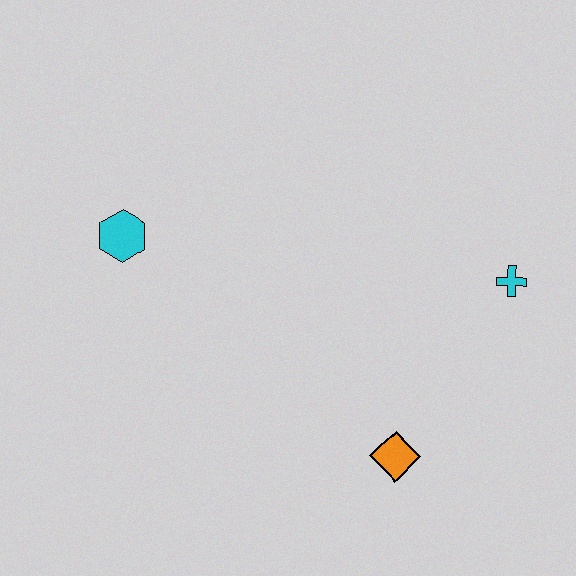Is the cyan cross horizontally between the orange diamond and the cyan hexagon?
No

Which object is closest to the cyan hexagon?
The orange diamond is closest to the cyan hexagon.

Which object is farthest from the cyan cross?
The cyan hexagon is farthest from the cyan cross.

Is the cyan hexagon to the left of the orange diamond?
Yes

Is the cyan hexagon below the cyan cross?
No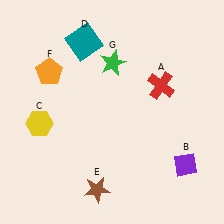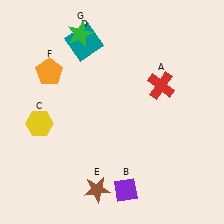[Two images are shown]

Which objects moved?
The objects that moved are: the purple diamond (B), the green star (G).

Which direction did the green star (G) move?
The green star (G) moved left.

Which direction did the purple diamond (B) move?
The purple diamond (B) moved left.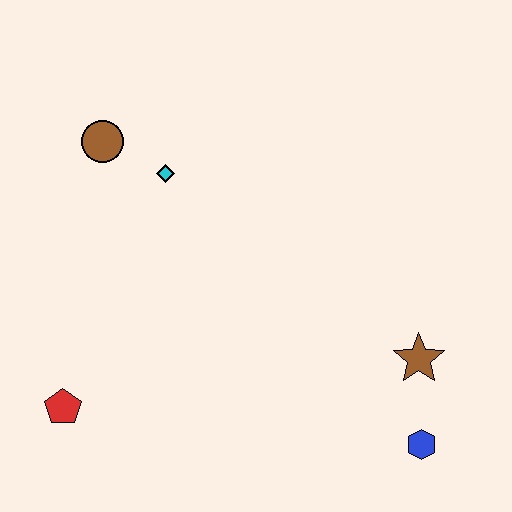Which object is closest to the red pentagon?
The cyan diamond is closest to the red pentagon.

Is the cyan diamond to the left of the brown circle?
No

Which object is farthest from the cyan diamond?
The blue hexagon is farthest from the cyan diamond.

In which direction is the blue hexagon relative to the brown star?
The blue hexagon is below the brown star.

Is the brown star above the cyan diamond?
No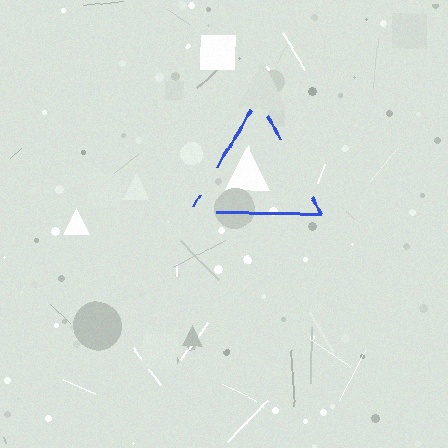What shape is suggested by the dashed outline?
The dashed outline suggests a triangle.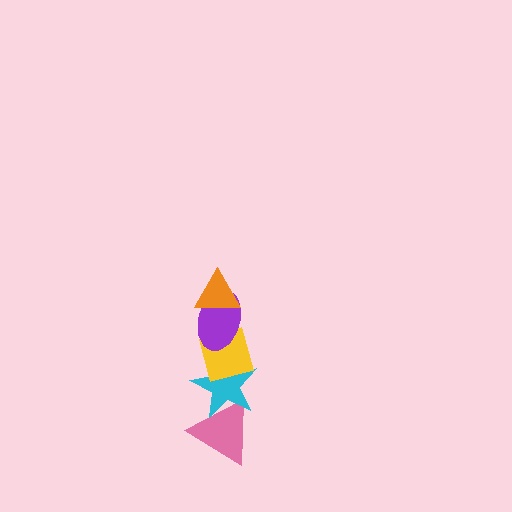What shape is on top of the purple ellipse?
The orange triangle is on top of the purple ellipse.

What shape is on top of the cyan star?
The yellow square is on top of the cyan star.